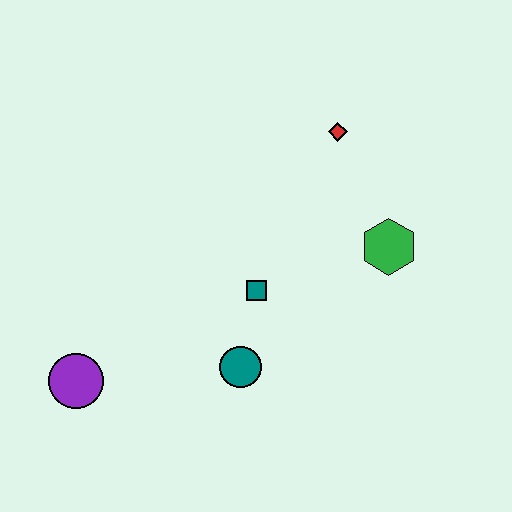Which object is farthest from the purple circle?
The red diamond is farthest from the purple circle.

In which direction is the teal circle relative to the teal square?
The teal circle is below the teal square.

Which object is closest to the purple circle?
The teal circle is closest to the purple circle.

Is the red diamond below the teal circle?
No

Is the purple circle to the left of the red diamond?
Yes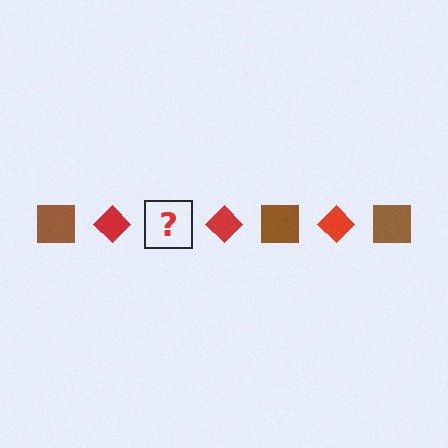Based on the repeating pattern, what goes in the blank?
The blank should be a brown square.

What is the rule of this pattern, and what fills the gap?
The rule is that the pattern alternates between brown square and red diamond. The gap should be filled with a brown square.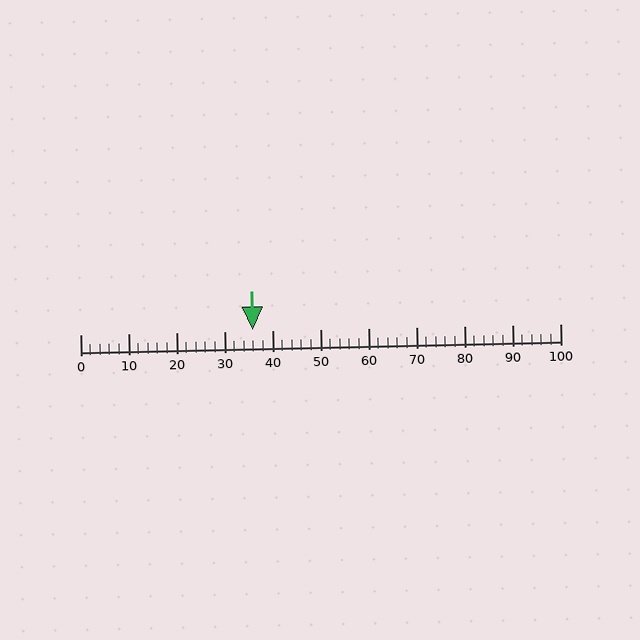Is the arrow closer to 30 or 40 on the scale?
The arrow is closer to 40.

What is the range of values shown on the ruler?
The ruler shows values from 0 to 100.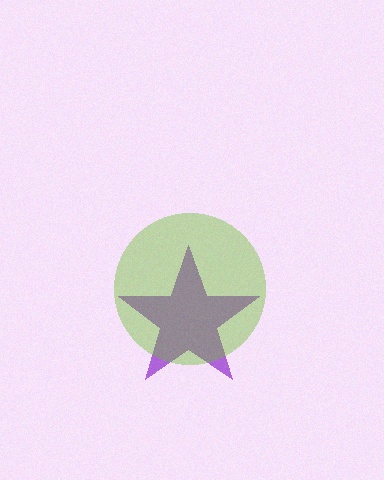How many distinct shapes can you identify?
There are 2 distinct shapes: a purple star, a lime circle.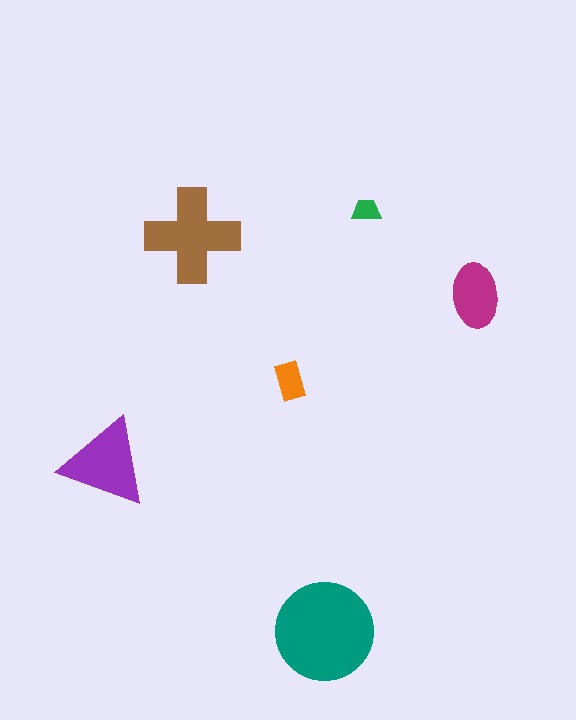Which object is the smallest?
The green trapezoid.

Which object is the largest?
The teal circle.